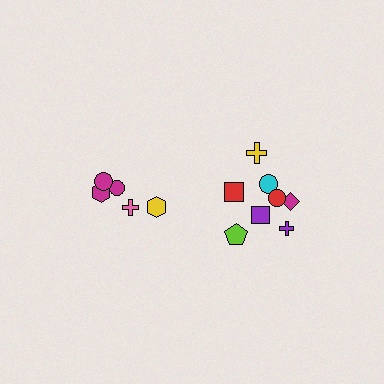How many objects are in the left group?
There are 5 objects.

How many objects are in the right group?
There are 8 objects.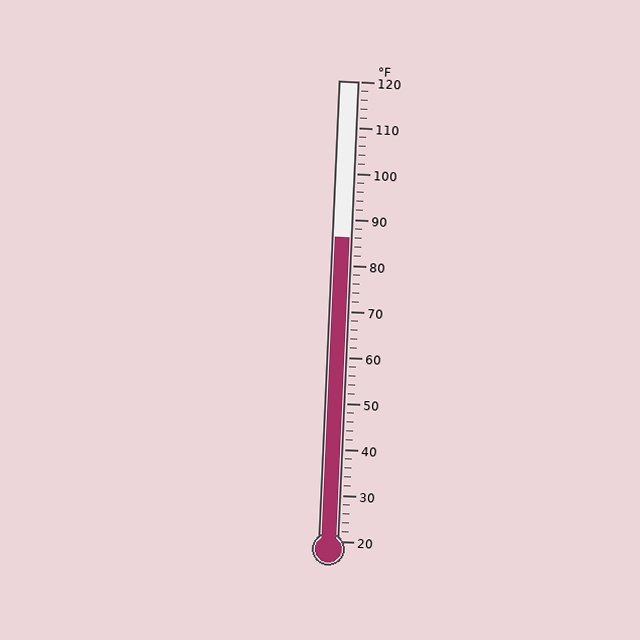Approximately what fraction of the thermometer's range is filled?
The thermometer is filled to approximately 65% of its range.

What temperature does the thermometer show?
The thermometer shows approximately 86°F.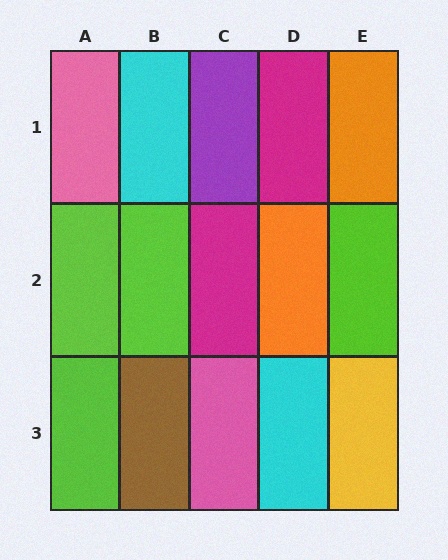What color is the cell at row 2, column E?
Lime.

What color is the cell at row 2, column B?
Lime.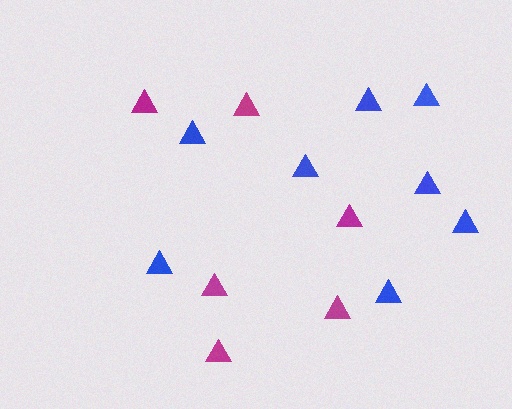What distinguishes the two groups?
There are 2 groups: one group of blue triangles (8) and one group of magenta triangles (6).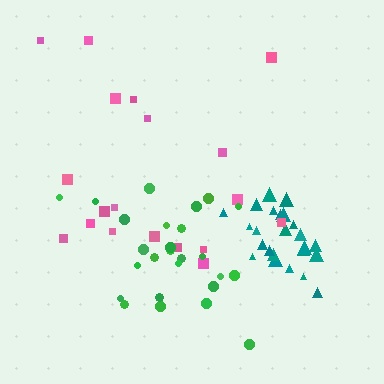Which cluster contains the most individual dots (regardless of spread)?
Green (26).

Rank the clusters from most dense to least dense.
teal, green, pink.